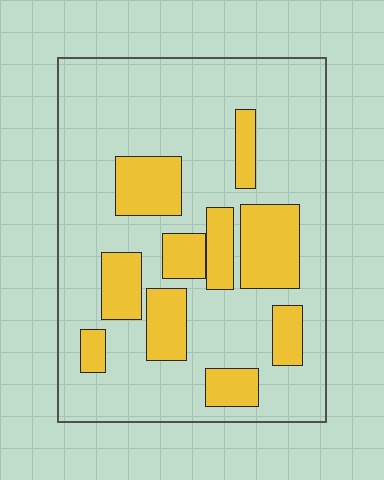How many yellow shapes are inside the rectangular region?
10.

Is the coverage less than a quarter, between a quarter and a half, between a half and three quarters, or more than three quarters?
Between a quarter and a half.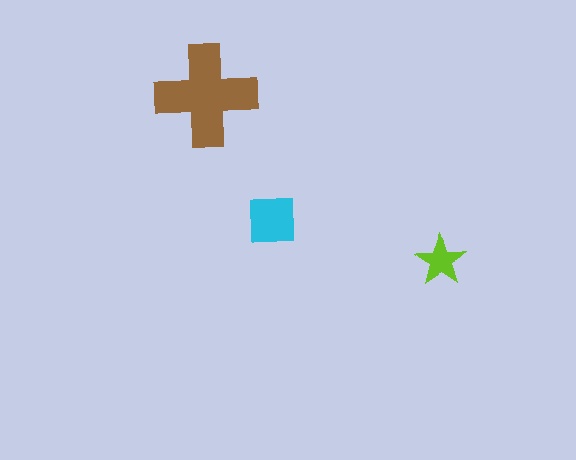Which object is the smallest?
The lime star.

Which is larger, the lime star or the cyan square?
The cyan square.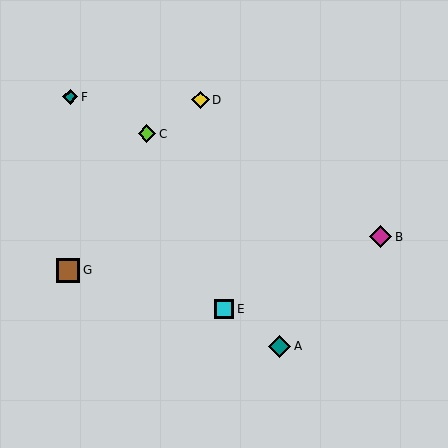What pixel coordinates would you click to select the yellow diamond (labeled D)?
Click at (200, 100) to select the yellow diamond D.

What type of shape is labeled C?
Shape C is a lime diamond.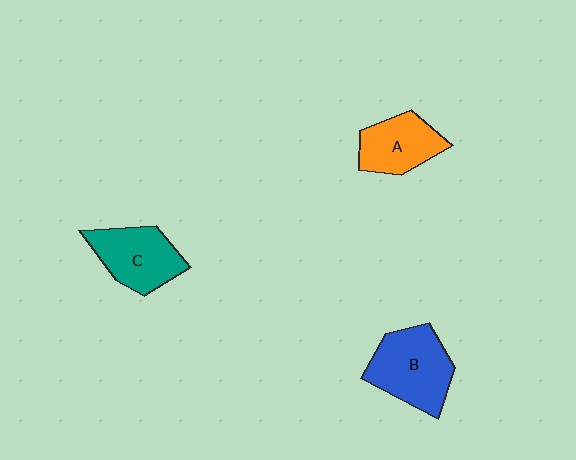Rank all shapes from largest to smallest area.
From largest to smallest: B (blue), C (teal), A (orange).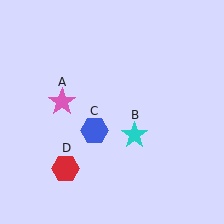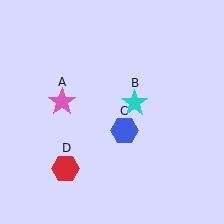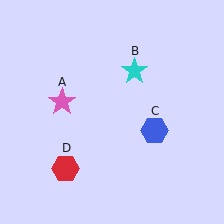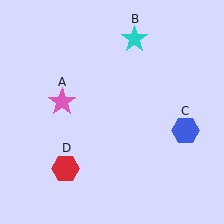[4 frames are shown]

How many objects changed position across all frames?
2 objects changed position: cyan star (object B), blue hexagon (object C).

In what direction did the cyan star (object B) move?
The cyan star (object B) moved up.